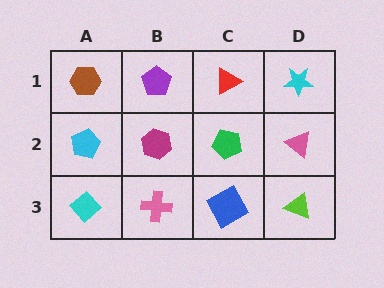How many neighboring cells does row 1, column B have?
3.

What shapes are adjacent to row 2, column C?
A red triangle (row 1, column C), a blue square (row 3, column C), a magenta hexagon (row 2, column B), a pink triangle (row 2, column D).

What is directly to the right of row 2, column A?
A magenta hexagon.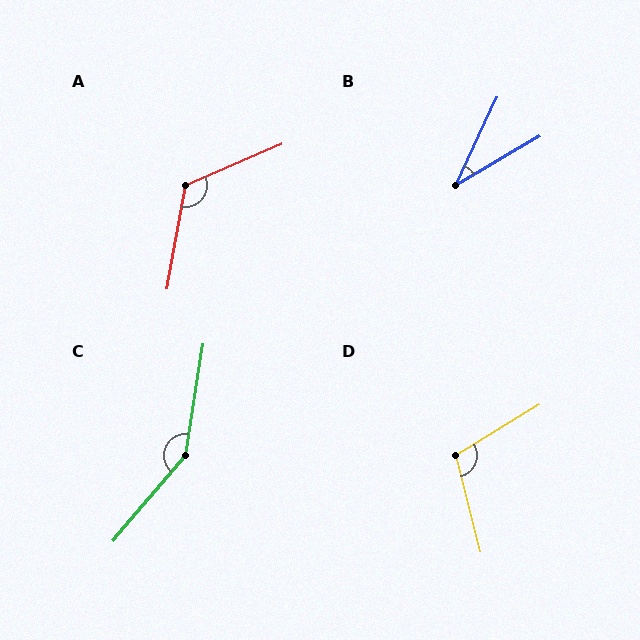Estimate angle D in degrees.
Approximately 107 degrees.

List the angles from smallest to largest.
B (35°), D (107°), A (124°), C (148°).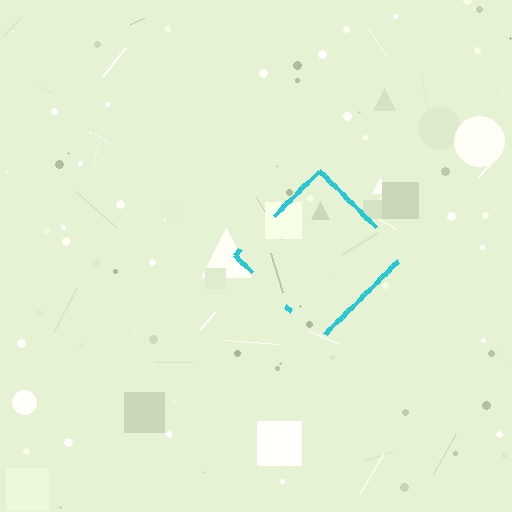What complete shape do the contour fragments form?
The contour fragments form a diamond.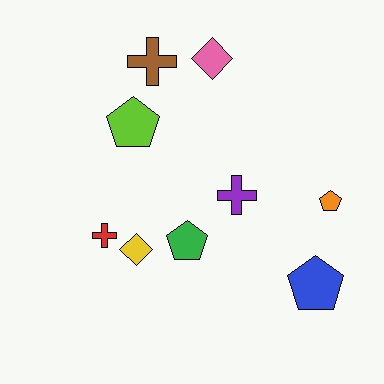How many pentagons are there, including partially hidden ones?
There are 4 pentagons.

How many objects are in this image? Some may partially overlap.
There are 9 objects.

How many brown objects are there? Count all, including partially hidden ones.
There is 1 brown object.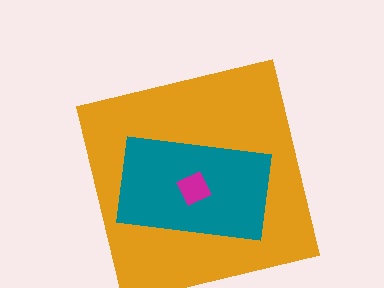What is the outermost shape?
The orange square.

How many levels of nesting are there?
3.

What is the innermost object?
The magenta diamond.